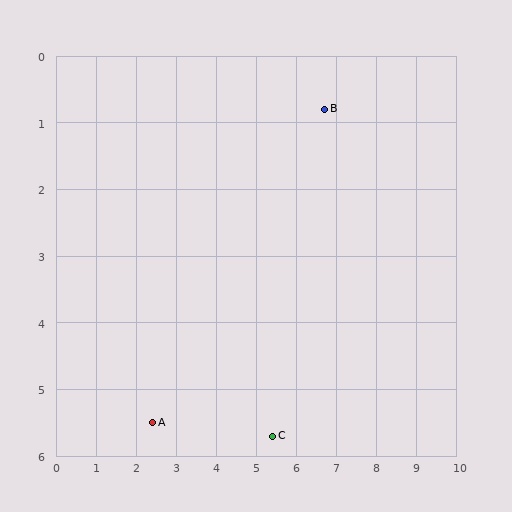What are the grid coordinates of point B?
Point B is at approximately (6.7, 0.8).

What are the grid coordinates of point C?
Point C is at approximately (5.4, 5.7).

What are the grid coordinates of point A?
Point A is at approximately (2.4, 5.5).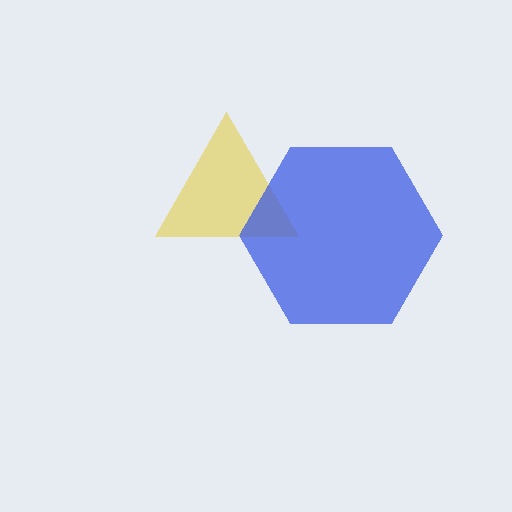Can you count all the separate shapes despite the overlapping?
Yes, there are 2 separate shapes.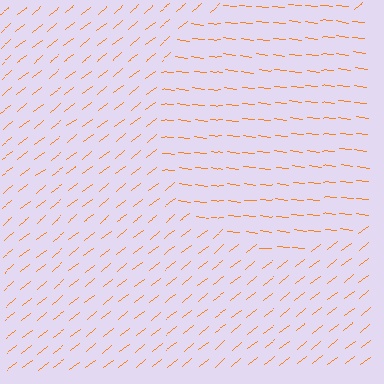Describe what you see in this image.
The image is filled with small orange line segments. A circle region in the image has lines oriented differently from the surrounding lines, creating a visible texture boundary.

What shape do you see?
I see a circle.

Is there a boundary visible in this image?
Yes, there is a texture boundary formed by a change in line orientation.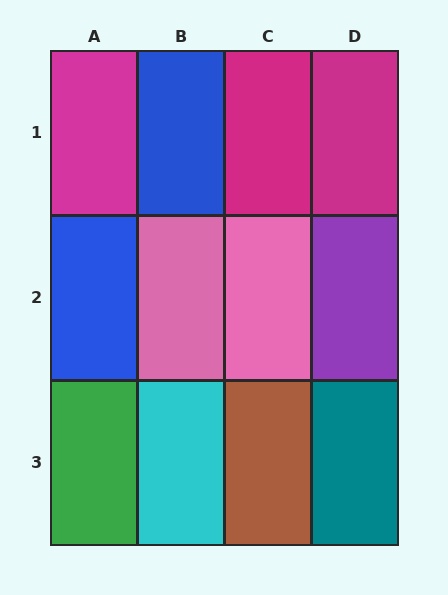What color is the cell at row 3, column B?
Cyan.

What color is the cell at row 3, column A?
Green.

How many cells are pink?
2 cells are pink.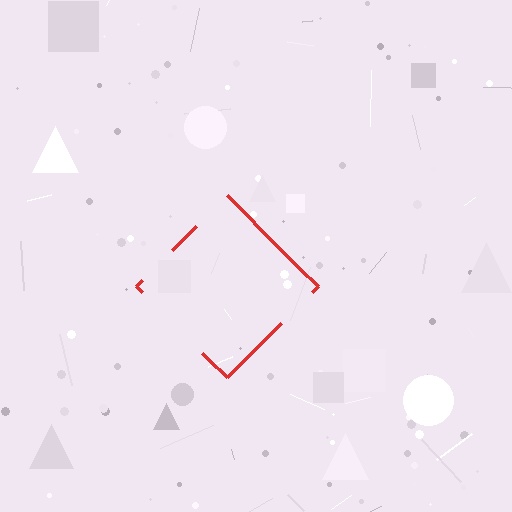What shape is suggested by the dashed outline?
The dashed outline suggests a diamond.